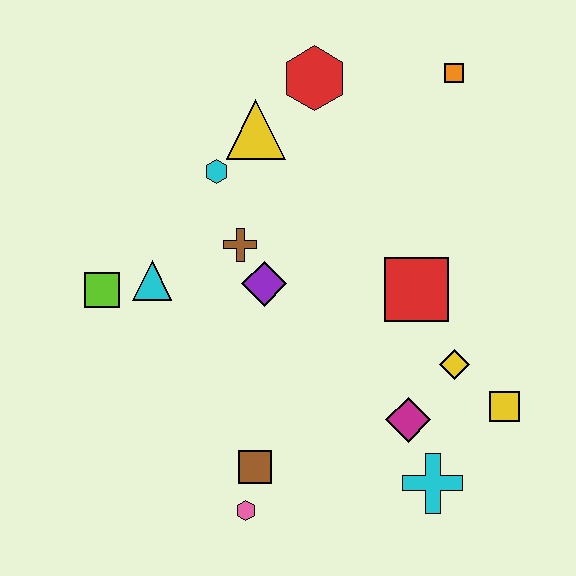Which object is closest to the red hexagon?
The yellow triangle is closest to the red hexagon.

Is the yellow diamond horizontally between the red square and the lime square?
No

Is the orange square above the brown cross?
Yes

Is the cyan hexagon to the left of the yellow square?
Yes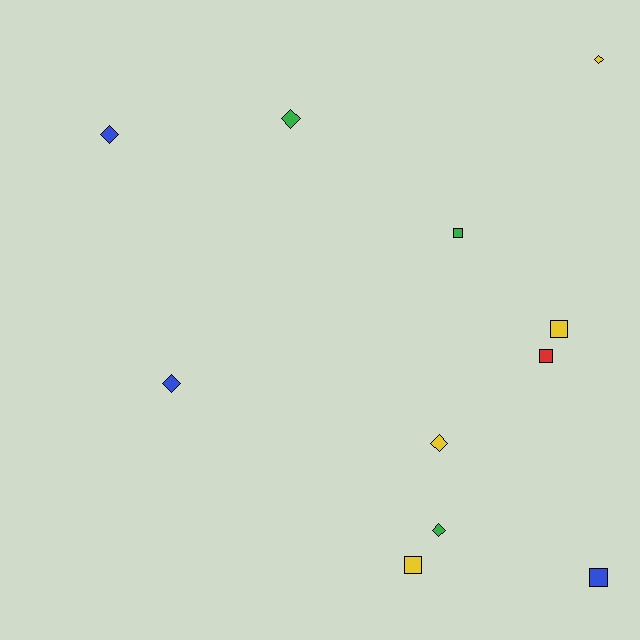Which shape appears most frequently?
Diamond, with 6 objects.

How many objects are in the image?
There are 11 objects.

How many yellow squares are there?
There are 2 yellow squares.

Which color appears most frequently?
Yellow, with 4 objects.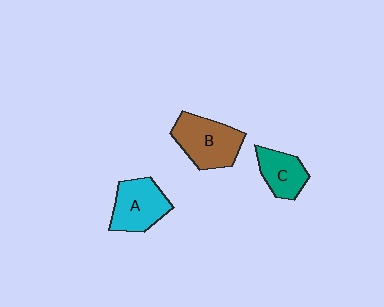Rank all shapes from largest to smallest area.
From largest to smallest: B (brown), A (cyan), C (teal).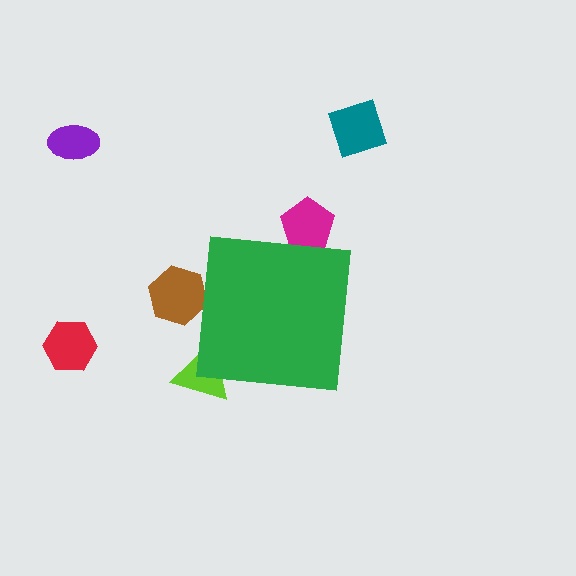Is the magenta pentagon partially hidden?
Yes, the magenta pentagon is partially hidden behind the green square.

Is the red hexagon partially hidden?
No, the red hexagon is fully visible.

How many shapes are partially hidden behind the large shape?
3 shapes are partially hidden.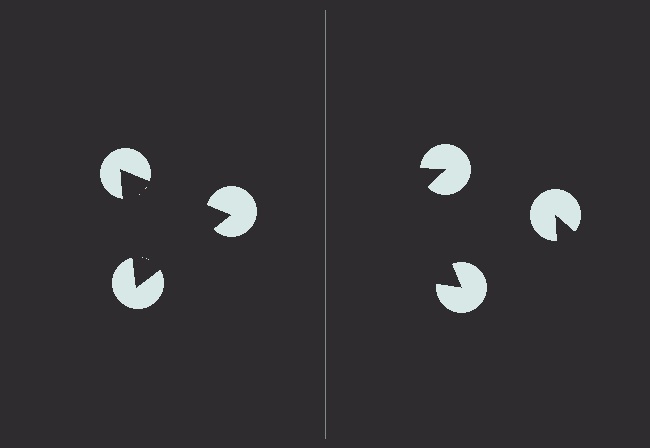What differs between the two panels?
The pac-man discs are positioned identically on both sides; only the wedge orientations differ. On the left they align to a triangle; on the right they are misaligned.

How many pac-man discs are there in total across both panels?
6 — 3 on each side.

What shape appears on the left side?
An illusory triangle.